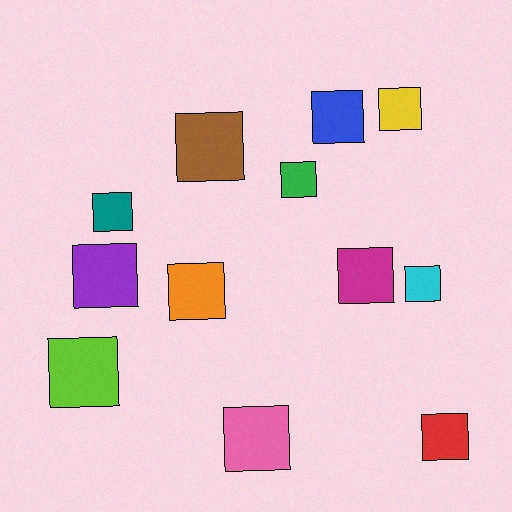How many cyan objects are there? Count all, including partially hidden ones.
There is 1 cyan object.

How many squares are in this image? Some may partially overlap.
There are 12 squares.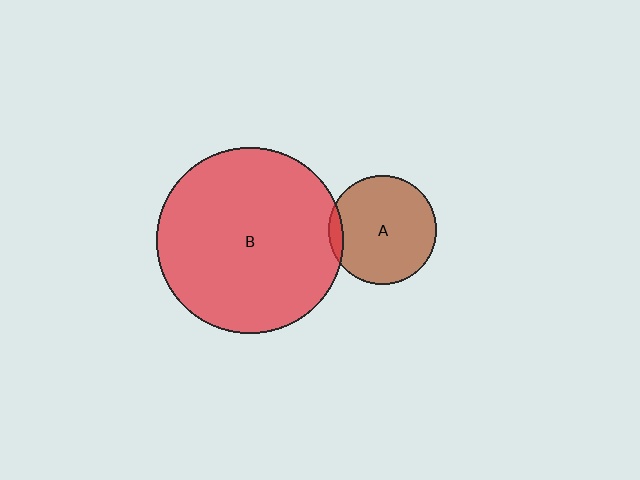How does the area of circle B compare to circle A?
Approximately 3.0 times.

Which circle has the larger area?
Circle B (red).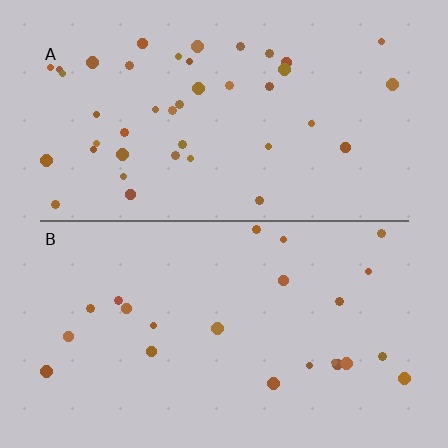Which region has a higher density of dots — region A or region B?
A (the top).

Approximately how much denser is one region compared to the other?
Approximately 1.8× — region A over region B.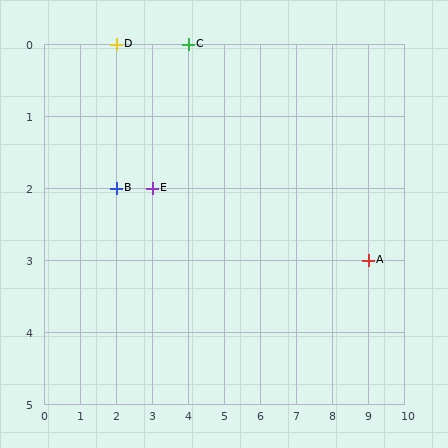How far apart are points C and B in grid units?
Points C and B are 2 columns and 2 rows apart (about 2.8 grid units diagonally).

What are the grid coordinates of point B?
Point B is at grid coordinates (2, 2).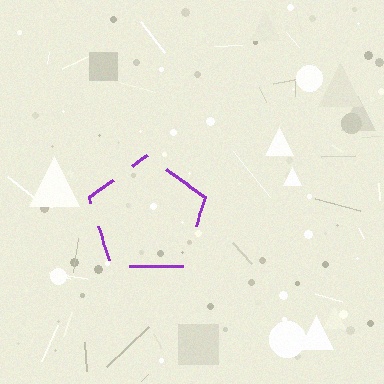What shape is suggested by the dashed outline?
The dashed outline suggests a pentagon.